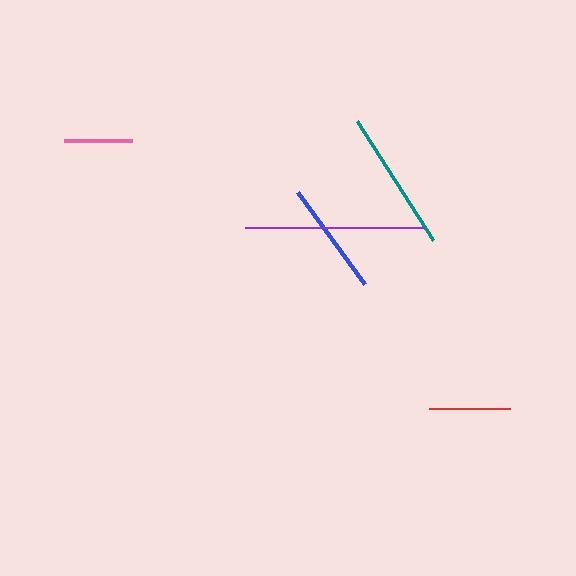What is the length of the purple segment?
The purple segment is approximately 179 pixels long.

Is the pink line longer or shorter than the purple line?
The purple line is longer than the pink line.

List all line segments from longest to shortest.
From longest to shortest: purple, teal, blue, red, pink.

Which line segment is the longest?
The purple line is the longest at approximately 179 pixels.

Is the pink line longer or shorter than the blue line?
The blue line is longer than the pink line.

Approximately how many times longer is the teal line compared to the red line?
The teal line is approximately 1.7 times the length of the red line.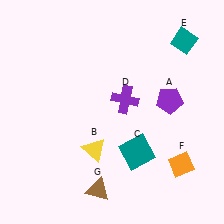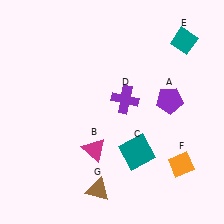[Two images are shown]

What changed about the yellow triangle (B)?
In Image 1, B is yellow. In Image 2, it changed to magenta.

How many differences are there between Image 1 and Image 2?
There is 1 difference between the two images.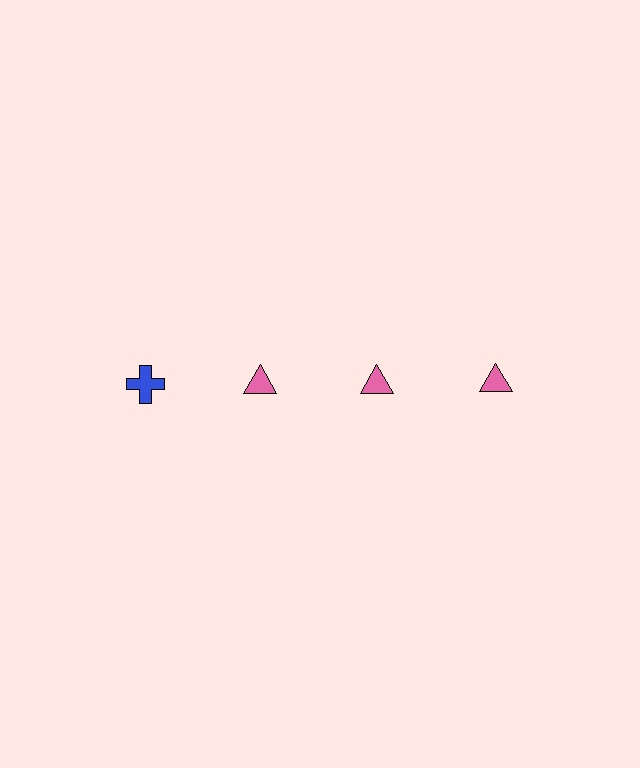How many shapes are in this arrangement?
There are 4 shapes arranged in a grid pattern.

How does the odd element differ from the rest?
It differs in both color (blue instead of pink) and shape (cross instead of triangle).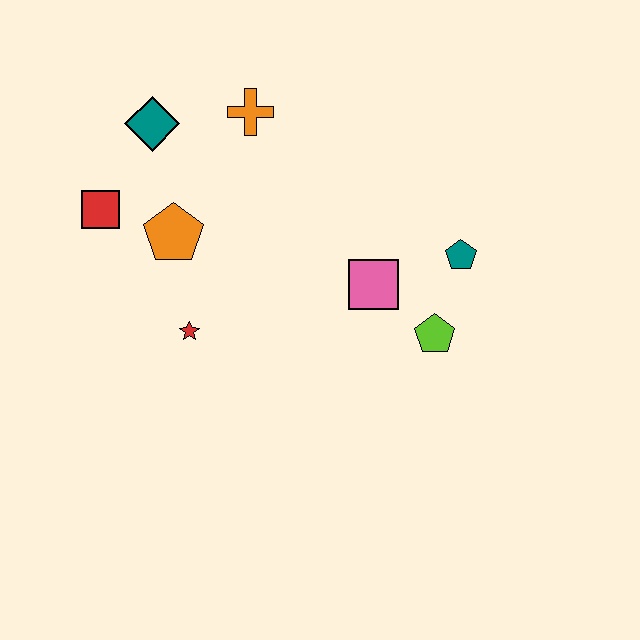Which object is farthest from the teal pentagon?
The red square is farthest from the teal pentagon.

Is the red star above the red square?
No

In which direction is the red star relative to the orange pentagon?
The red star is below the orange pentagon.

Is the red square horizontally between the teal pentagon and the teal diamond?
No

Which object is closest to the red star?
The orange pentagon is closest to the red star.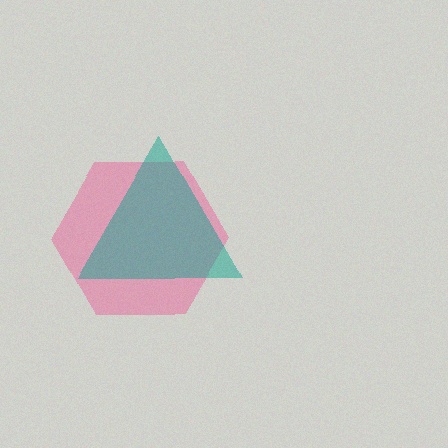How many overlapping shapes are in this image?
There are 2 overlapping shapes in the image.